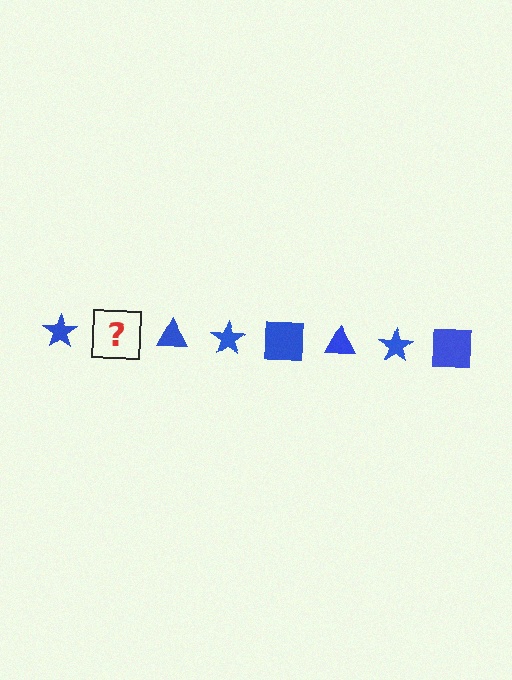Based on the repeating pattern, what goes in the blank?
The blank should be a blue square.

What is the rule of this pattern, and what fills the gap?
The rule is that the pattern cycles through star, square, triangle shapes in blue. The gap should be filled with a blue square.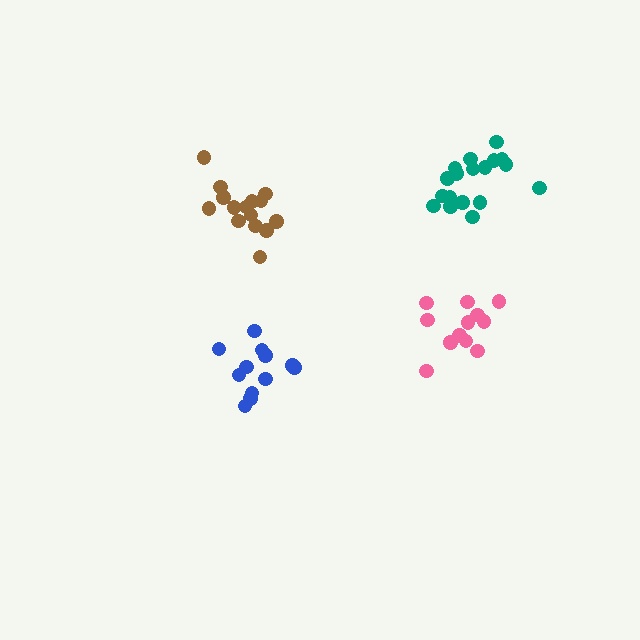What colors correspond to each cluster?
The clusters are colored: teal, blue, pink, brown.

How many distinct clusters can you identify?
There are 4 distinct clusters.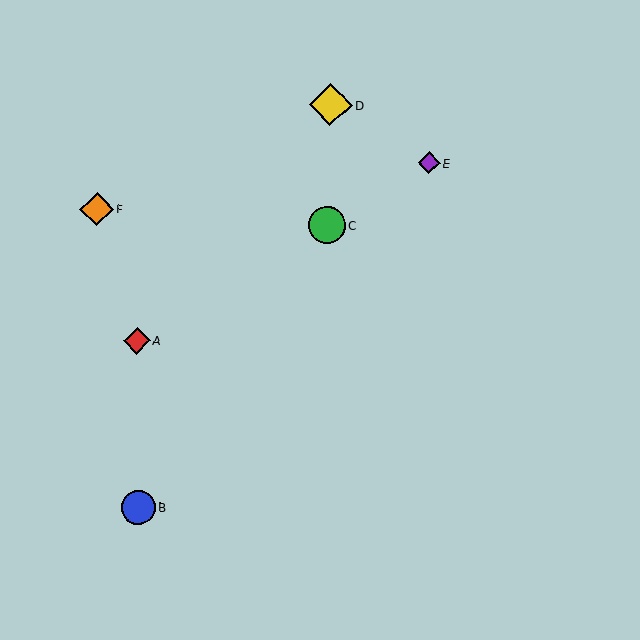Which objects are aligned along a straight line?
Objects A, C, E are aligned along a straight line.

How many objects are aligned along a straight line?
3 objects (A, C, E) are aligned along a straight line.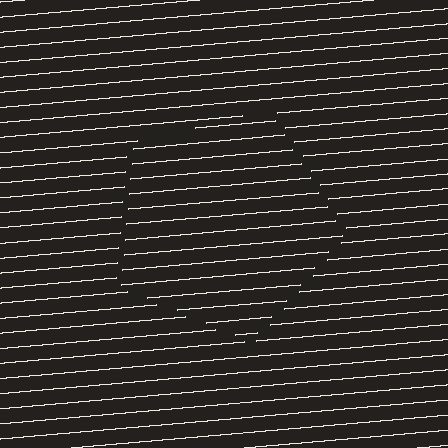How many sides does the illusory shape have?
5 sides — the line-ends trace a pentagon.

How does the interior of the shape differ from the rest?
The interior of the shape contains the same grating, shifted by half a period — the contour is defined by the phase discontinuity where line-ends from the inner and outer gratings abut.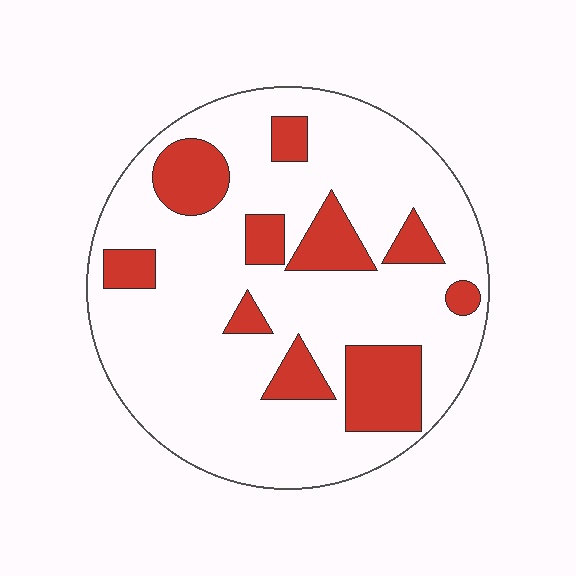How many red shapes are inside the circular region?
10.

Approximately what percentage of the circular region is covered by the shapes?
Approximately 20%.